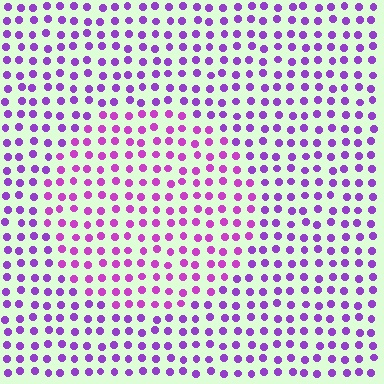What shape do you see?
I see a circle.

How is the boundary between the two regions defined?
The boundary is defined purely by a slight shift in hue (about 23 degrees). Spacing, size, and orientation are identical on both sides.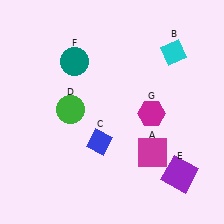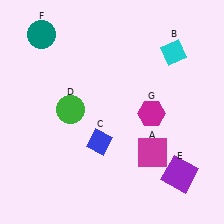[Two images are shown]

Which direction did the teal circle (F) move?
The teal circle (F) moved left.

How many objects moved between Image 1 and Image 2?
1 object moved between the two images.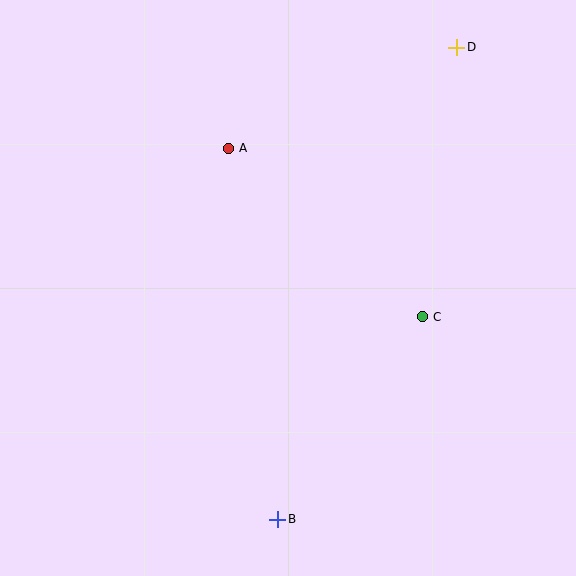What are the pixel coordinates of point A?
Point A is at (229, 148).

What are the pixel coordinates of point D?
Point D is at (457, 47).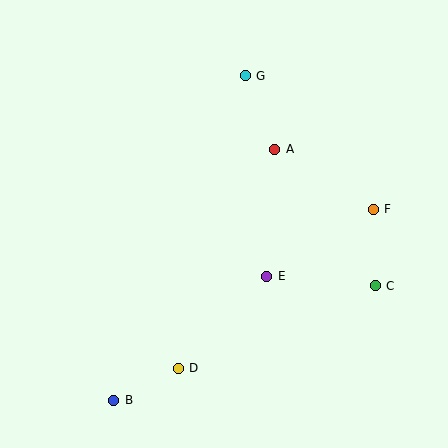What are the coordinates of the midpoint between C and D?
The midpoint between C and D is at (277, 327).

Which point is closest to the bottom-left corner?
Point B is closest to the bottom-left corner.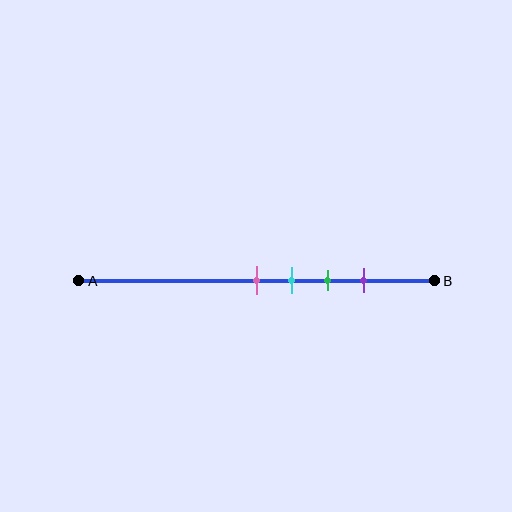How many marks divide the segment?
There are 4 marks dividing the segment.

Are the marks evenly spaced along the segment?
Yes, the marks are approximately evenly spaced.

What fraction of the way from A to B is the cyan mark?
The cyan mark is approximately 60% (0.6) of the way from A to B.